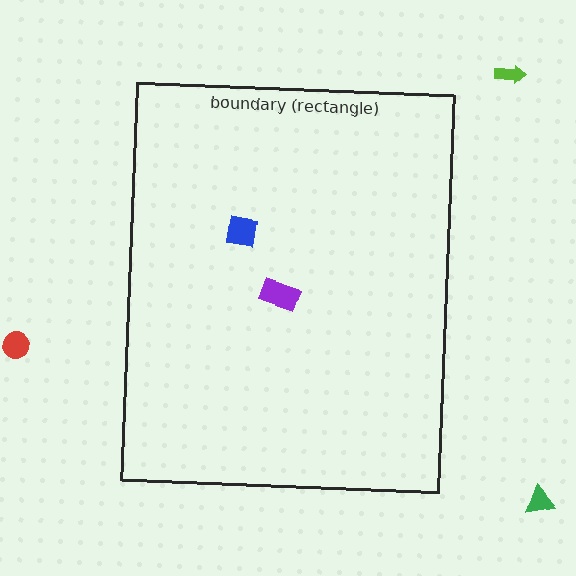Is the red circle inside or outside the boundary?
Outside.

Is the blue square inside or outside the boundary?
Inside.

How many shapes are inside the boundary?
2 inside, 3 outside.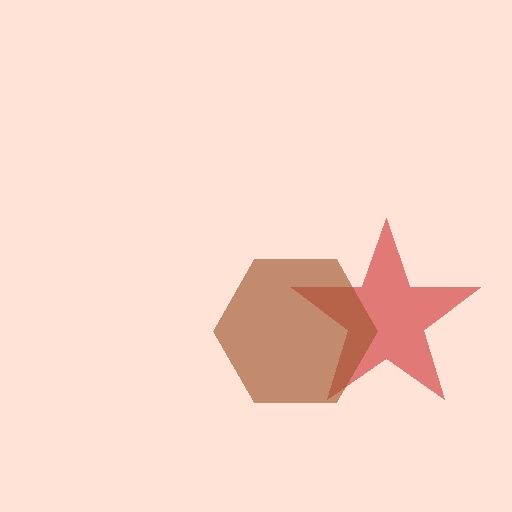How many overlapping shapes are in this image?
There are 2 overlapping shapes in the image.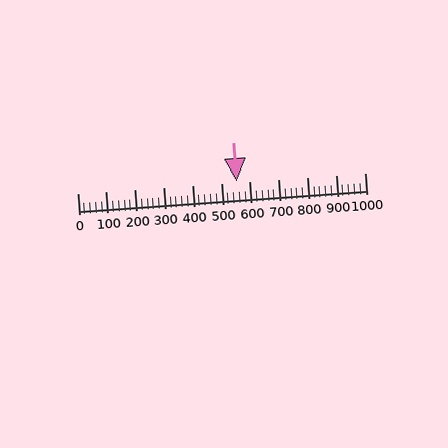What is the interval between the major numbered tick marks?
The major tick marks are spaced 100 units apart.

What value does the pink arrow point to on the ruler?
The pink arrow points to approximately 555.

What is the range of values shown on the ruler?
The ruler shows values from 0 to 1000.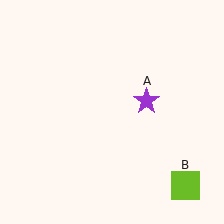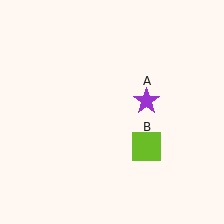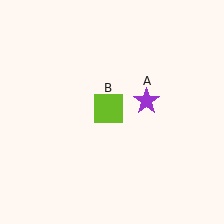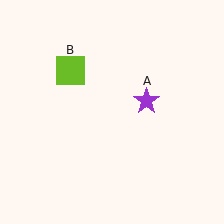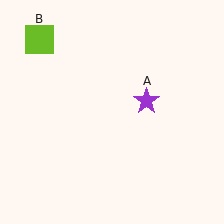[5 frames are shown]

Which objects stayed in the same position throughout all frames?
Purple star (object A) remained stationary.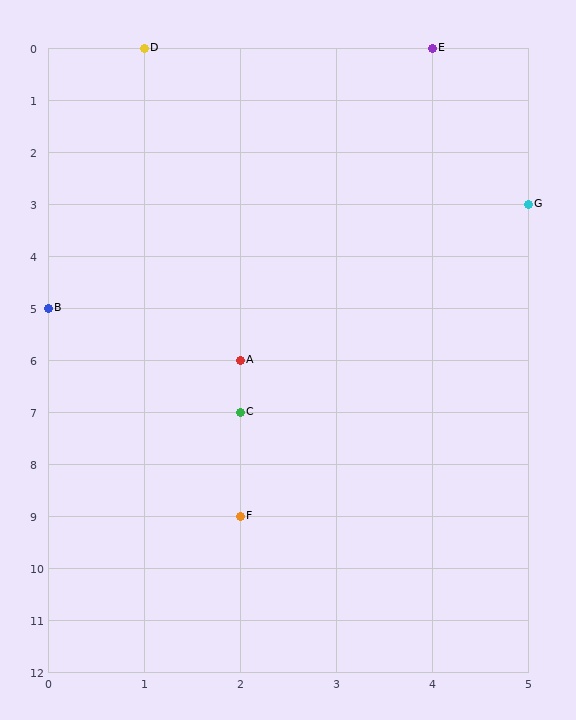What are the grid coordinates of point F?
Point F is at grid coordinates (2, 9).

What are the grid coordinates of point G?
Point G is at grid coordinates (5, 3).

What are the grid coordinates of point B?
Point B is at grid coordinates (0, 5).